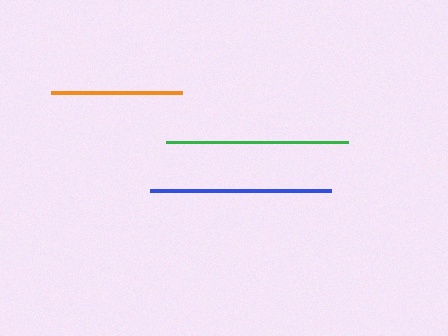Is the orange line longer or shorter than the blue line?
The blue line is longer than the orange line.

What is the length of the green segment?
The green segment is approximately 182 pixels long.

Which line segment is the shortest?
The orange line is the shortest at approximately 131 pixels.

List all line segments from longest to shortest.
From longest to shortest: green, blue, orange.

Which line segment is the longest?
The green line is the longest at approximately 182 pixels.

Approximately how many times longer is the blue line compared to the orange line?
The blue line is approximately 1.4 times the length of the orange line.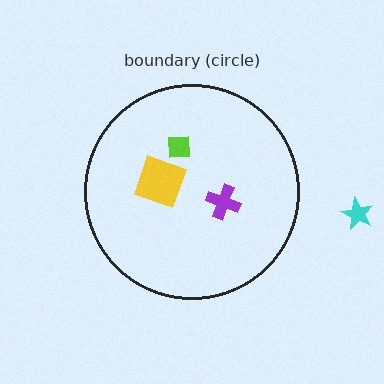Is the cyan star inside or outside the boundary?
Outside.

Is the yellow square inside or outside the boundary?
Inside.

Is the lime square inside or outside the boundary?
Inside.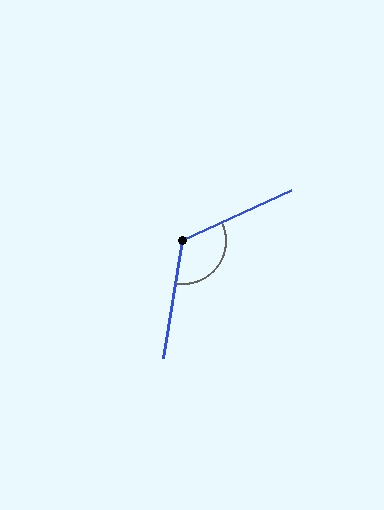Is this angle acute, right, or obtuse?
It is obtuse.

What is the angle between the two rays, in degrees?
Approximately 124 degrees.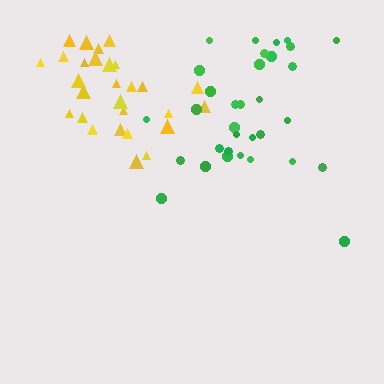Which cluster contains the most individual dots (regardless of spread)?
Green (33).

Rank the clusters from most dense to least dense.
yellow, green.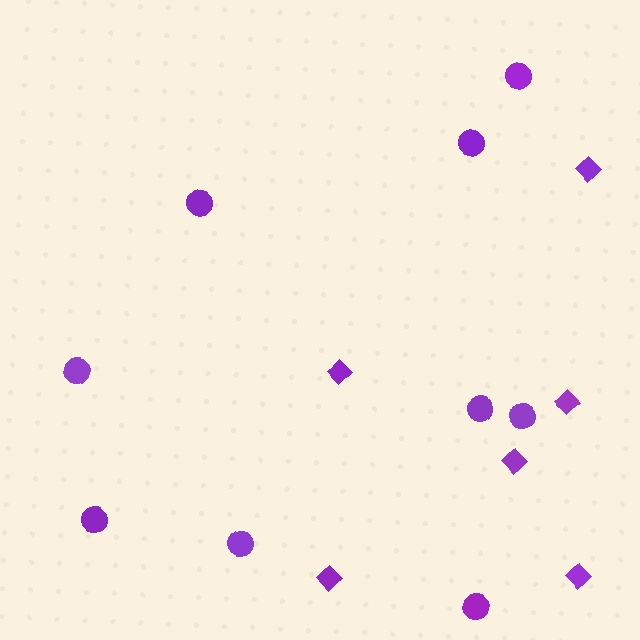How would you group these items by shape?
There are 2 groups: one group of circles (9) and one group of diamonds (6).